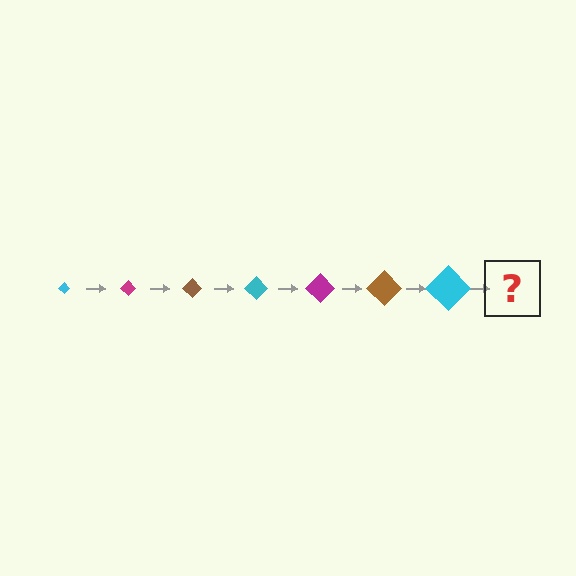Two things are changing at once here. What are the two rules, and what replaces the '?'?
The two rules are that the diamond grows larger each step and the color cycles through cyan, magenta, and brown. The '?' should be a magenta diamond, larger than the previous one.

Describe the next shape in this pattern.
It should be a magenta diamond, larger than the previous one.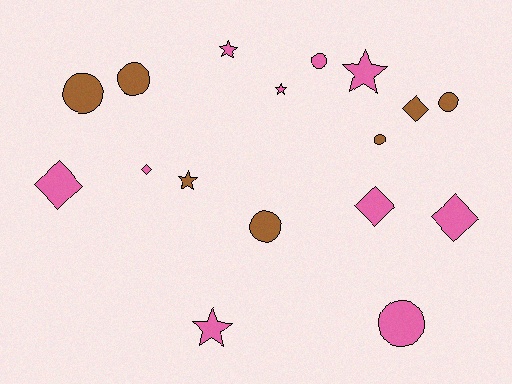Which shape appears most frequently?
Circle, with 7 objects.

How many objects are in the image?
There are 17 objects.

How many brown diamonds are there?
There is 1 brown diamond.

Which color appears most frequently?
Pink, with 10 objects.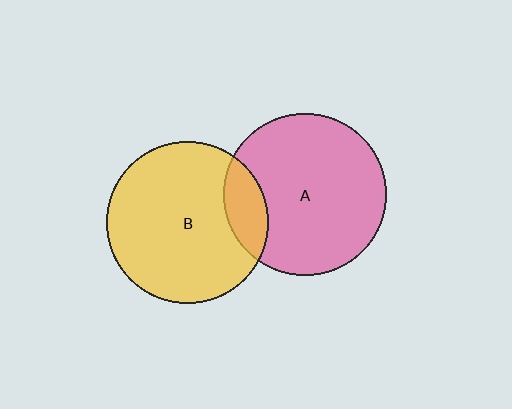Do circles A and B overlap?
Yes.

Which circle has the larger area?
Circle A (pink).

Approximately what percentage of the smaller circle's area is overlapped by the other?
Approximately 15%.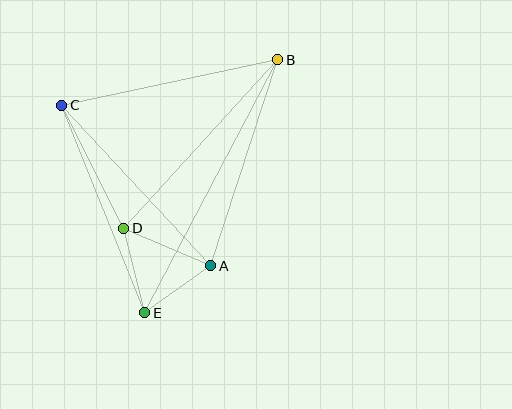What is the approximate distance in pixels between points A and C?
The distance between A and C is approximately 219 pixels.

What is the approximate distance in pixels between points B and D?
The distance between B and D is approximately 228 pixels.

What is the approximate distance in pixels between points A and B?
The distance between A and B is approximately 216 pixels.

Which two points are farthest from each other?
Points B and E are farthest from each other.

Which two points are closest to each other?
Points A and E are closest to each other.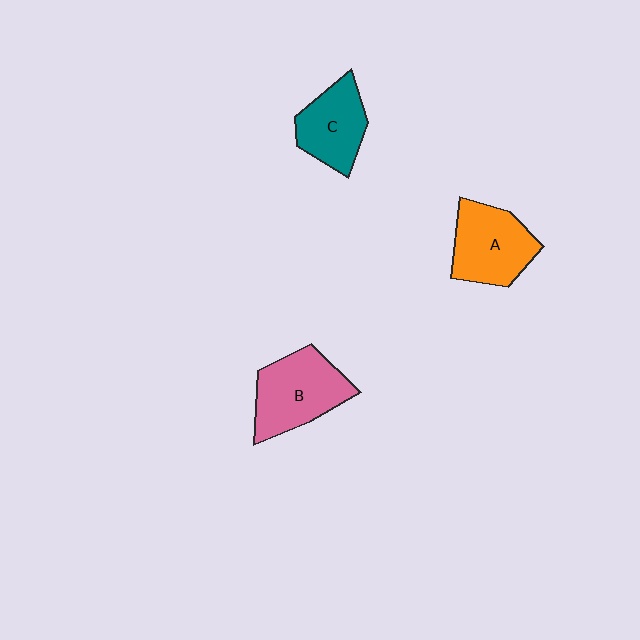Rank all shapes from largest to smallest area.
From largest to smallest: B (pink), A (orange), C (teal).